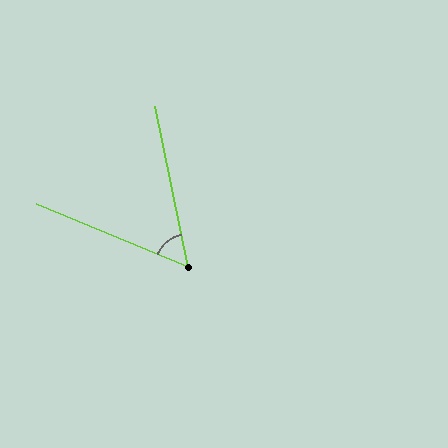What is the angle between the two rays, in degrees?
Approximately 56 degrees.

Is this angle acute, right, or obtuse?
It is acute.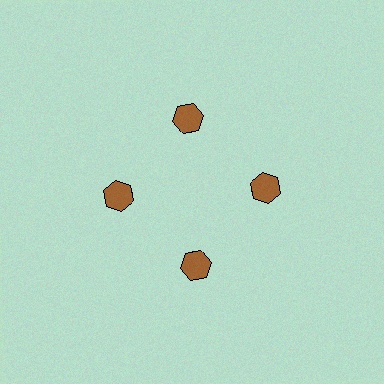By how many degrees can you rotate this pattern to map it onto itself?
The pattern maps onto itself every 90 degrees of rotation.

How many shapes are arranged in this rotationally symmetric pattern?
There are 4 shapes, arranged in 4 groups of 1.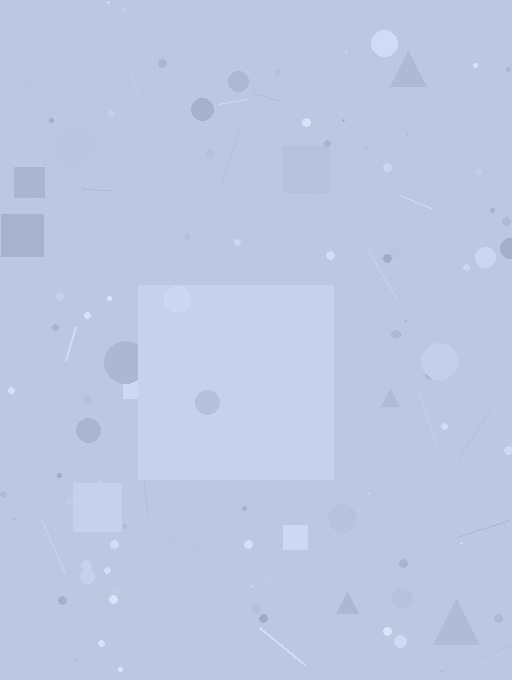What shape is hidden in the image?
A square is hidden in the image.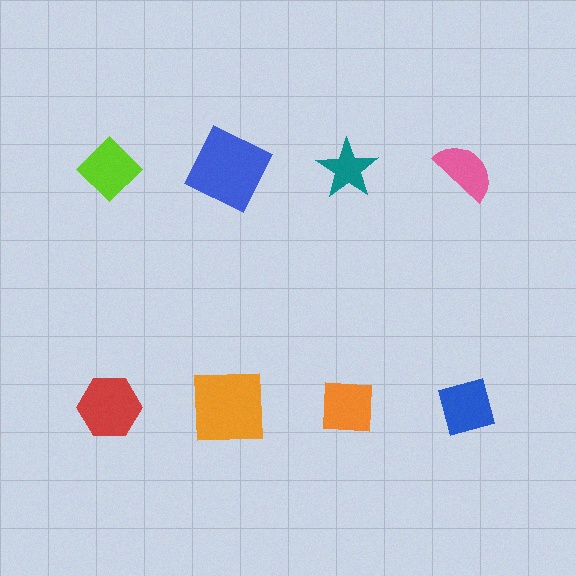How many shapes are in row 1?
4 shapes.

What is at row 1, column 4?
A pink semicircle.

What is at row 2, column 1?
A red hexagon.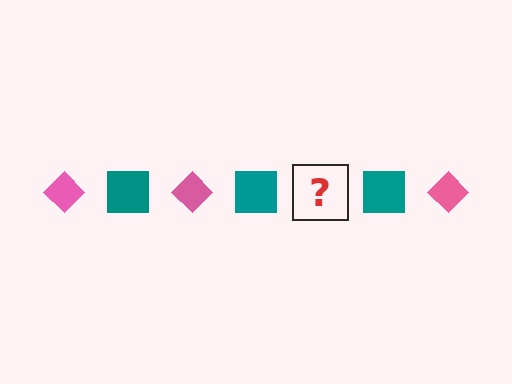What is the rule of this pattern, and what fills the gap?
The rule is that the pattern alternates between pink diamond and teal square. The gap should be filled with a pink diamond.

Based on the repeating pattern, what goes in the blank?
The blank should be a pink diamond.